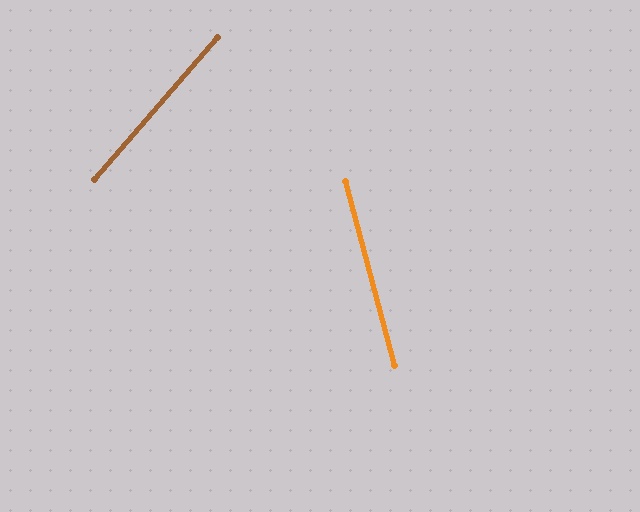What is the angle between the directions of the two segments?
Approximately 56 degrees.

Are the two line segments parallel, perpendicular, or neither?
Neither parallel nor perpendicular — they differ by about 56°.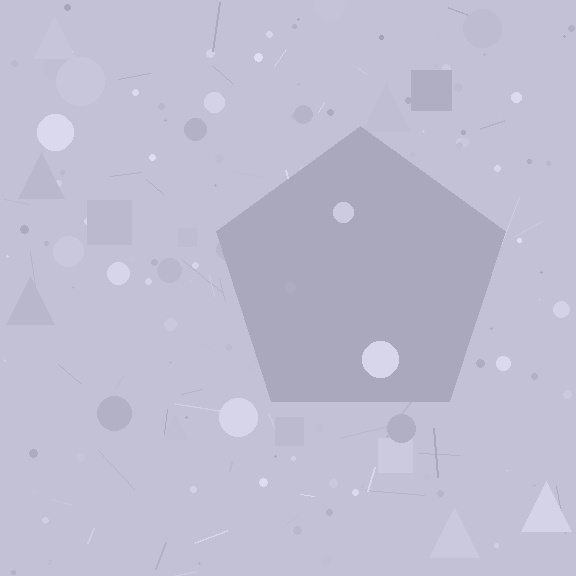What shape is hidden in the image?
A pentagon is hidden in the image.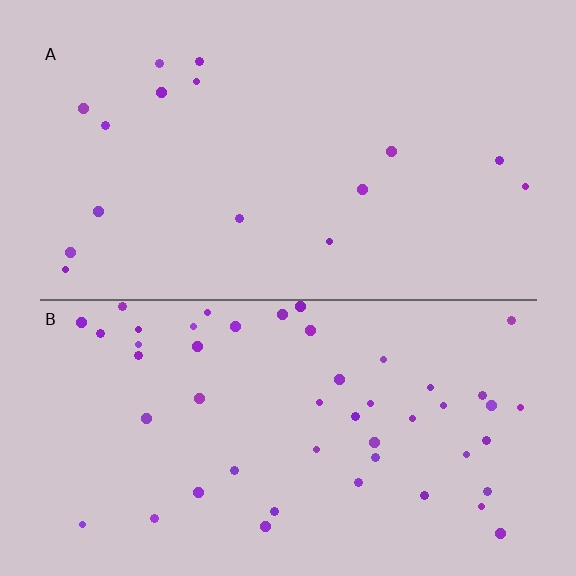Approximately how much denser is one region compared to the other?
Approximately 3.2× — region B over region A.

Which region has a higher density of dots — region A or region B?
B (the bottom).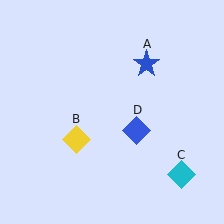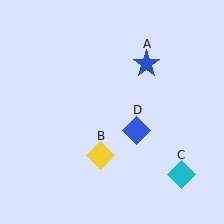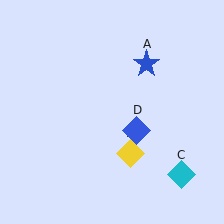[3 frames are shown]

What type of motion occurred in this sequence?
The yellow diamond (object B) rotated counterclockwise around the center of the scene.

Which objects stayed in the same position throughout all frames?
Blue star (object A) and cyan diamond (object C) and blue diamond (object D) remained stationary.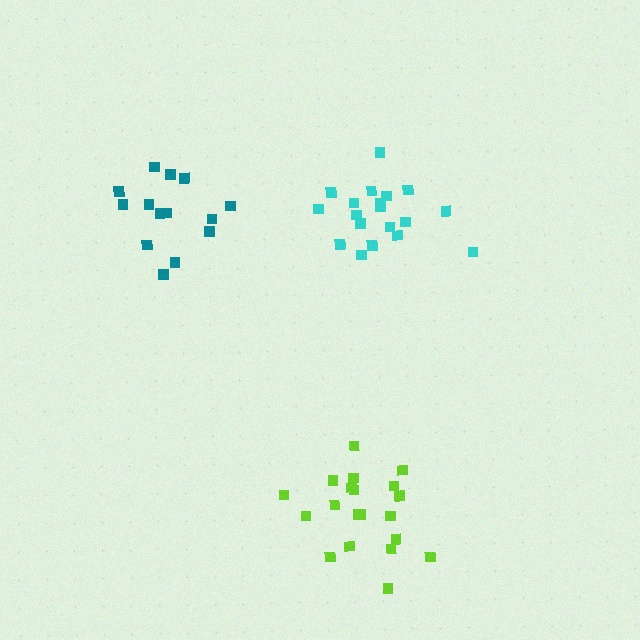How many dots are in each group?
Group 1: 14 dots, Group 2: 20 dots, Group 3: 19 dots (53 total).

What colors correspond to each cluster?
The clusters are colored: teal, lime, cyan.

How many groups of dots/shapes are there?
There are 3 groups.